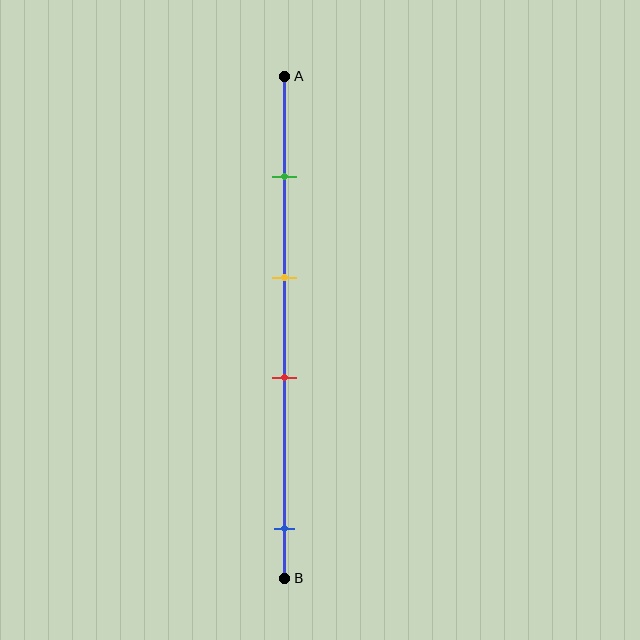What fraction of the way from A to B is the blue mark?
The blue mark is approximately 90% (0.9) of the way from A to B.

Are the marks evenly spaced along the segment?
No, the marks are not evenly spaced.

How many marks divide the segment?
There are 4 marks dividing the segment.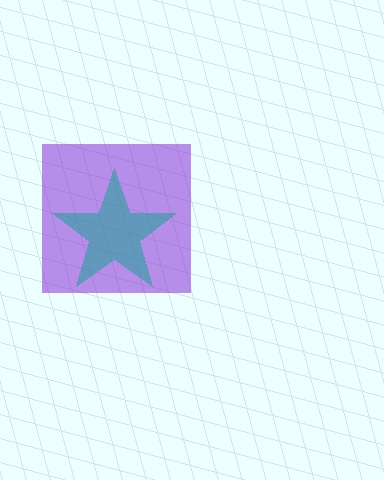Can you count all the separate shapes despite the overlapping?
Yes, there are 2 separate shapes.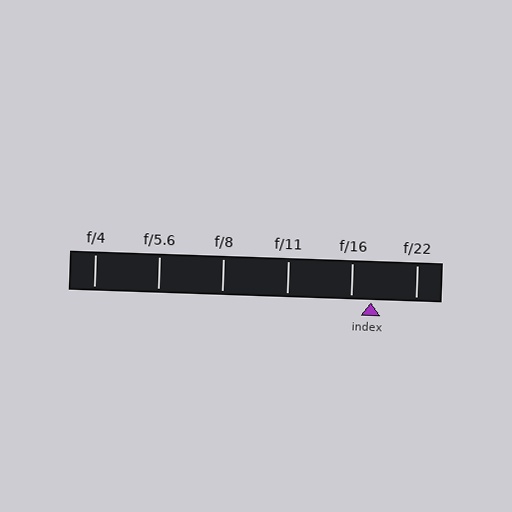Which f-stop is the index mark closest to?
The index mark is closest to f/16.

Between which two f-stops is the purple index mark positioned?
The index mark is between f/16 and f/22.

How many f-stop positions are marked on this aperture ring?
There are 6 f-stop positions marked.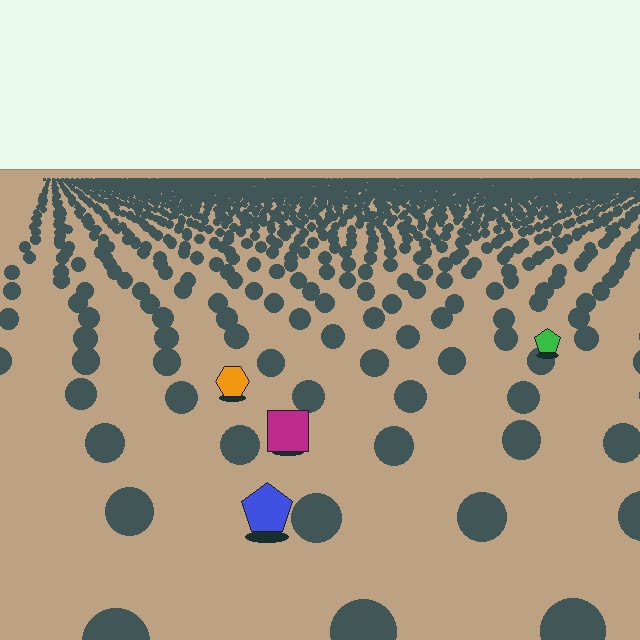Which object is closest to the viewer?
The blue pentagon is closest. The texture marks near it are larger and more spread out.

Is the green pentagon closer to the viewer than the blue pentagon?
No. The blue pentagon is closer — you can tell from the texture gradient: the ground texture is coarser near it.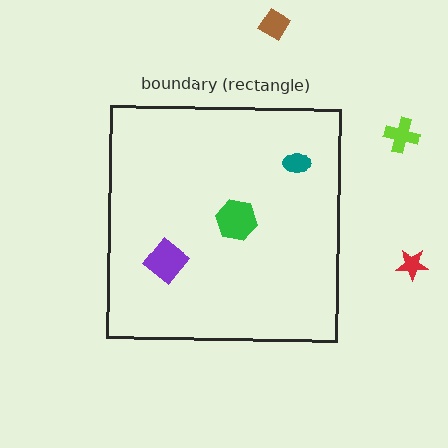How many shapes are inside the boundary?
3 inside, 3 outside.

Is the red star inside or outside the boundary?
Outside.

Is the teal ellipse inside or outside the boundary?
Inside.